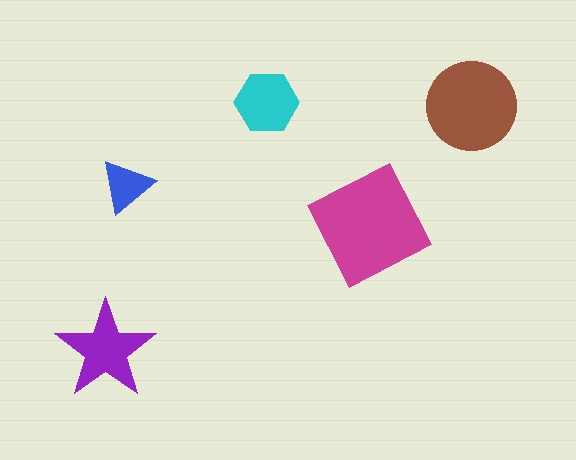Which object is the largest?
The magenta square.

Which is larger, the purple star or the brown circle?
The brown circle.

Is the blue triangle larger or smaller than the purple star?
Smaller.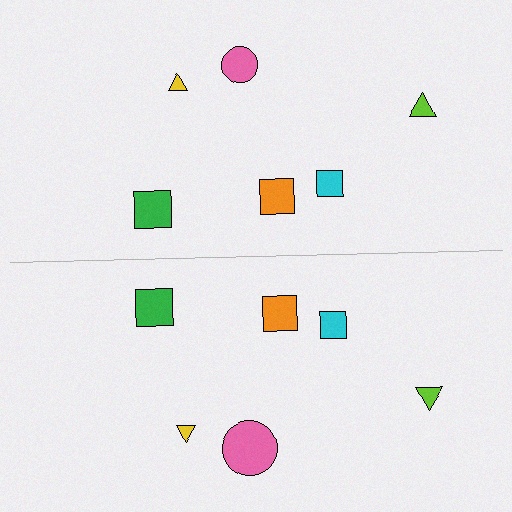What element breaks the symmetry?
The pink circle on the bottom side has a different size than its mirror counterpart.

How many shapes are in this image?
There are 12 shapes in this image.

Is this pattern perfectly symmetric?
No, the pattern is not perfectly symmetric. The pink circle on the bottom side has a different size than its mirror counterpart.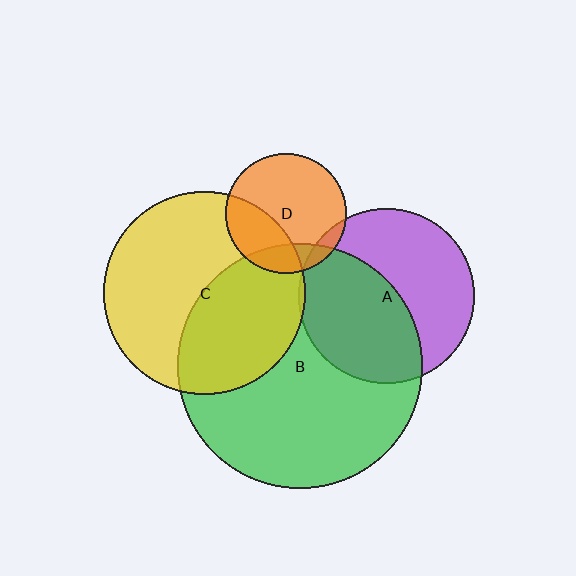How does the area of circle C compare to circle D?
Approximately 2.8 times.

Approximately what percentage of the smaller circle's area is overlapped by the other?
Approximately 5%.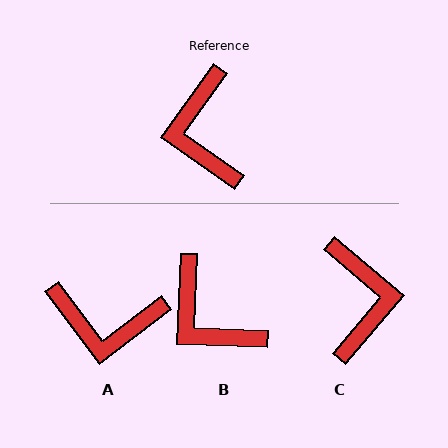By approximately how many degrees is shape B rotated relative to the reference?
Approximately 33 degrees counter-clockwise.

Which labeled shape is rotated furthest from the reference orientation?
C, about 175 degrees away.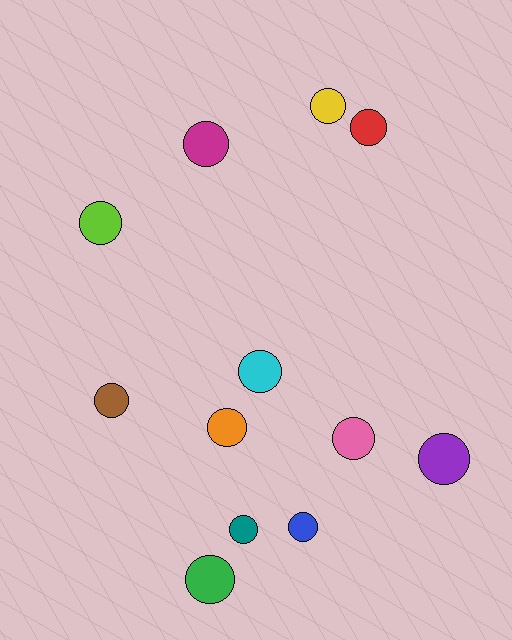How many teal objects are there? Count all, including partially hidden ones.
There is 1 teal object.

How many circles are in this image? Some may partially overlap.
There are 12 circles.